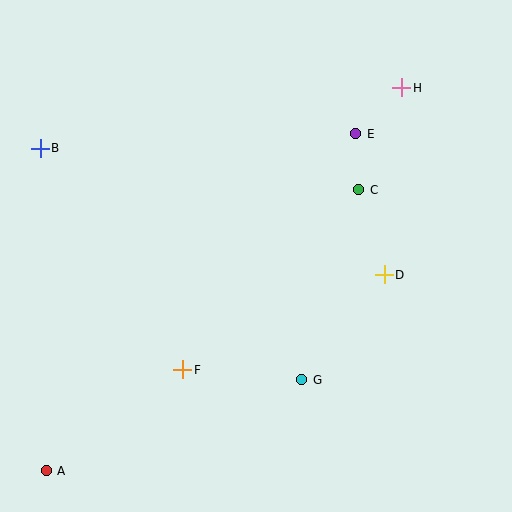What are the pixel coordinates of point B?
Point B is at (40, 148).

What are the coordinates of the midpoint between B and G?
The midpoint between B and G is at (171, 264).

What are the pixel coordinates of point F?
Point F is at (183, 370).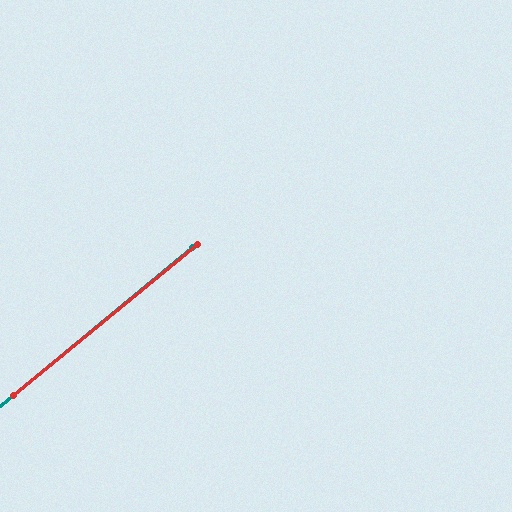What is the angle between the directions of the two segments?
Approximately 0 degrees.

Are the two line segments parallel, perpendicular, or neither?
Parallel — their directions differ by only 0.0°.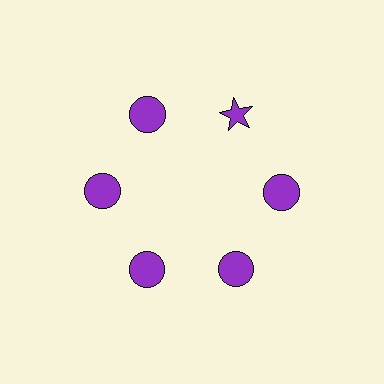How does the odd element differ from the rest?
It has a different shape: star instead of circle.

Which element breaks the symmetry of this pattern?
The purple star at roughly the 1 o'clock position breaks the symmetry. All other shapes are purple circles.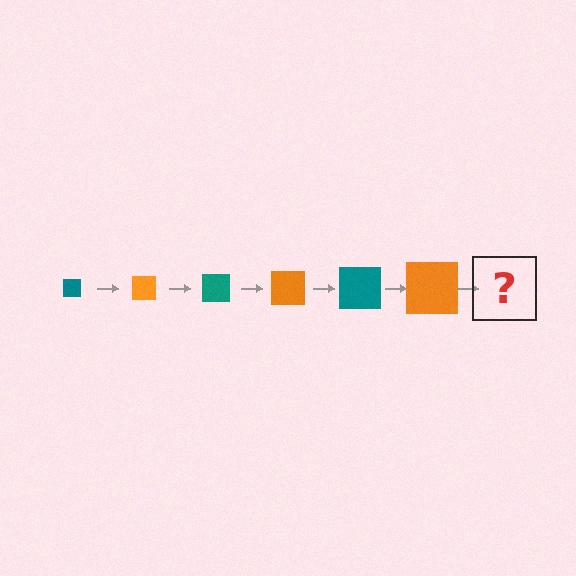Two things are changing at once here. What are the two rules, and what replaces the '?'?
The two rules are that the square grows larger each step and the color cycles through teal and orange. The '?' should be a teal square, larger than the previous one.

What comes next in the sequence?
The next element should be a teal square, larger than the previous one.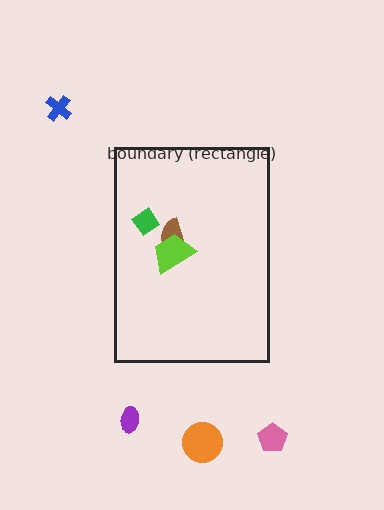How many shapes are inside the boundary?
3 inside, 4 outside.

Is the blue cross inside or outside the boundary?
Outside.